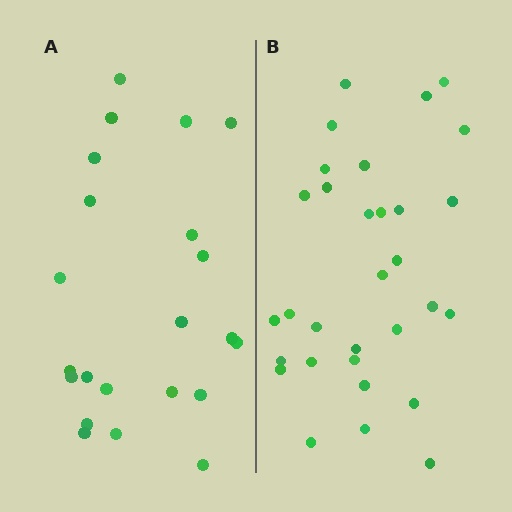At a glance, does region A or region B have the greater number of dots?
Region B (the right region) has more dots.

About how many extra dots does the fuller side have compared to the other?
Region B has roughly 8 or so more dots than region A.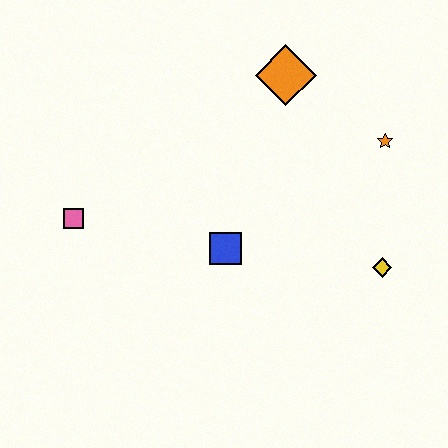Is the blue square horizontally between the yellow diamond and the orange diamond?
No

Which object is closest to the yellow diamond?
The orange star is closest to the yellow diamond.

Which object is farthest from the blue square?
The orange star is farthest from the blue square.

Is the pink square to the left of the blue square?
Yes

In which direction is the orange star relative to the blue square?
The orange star is to the right of the blue square.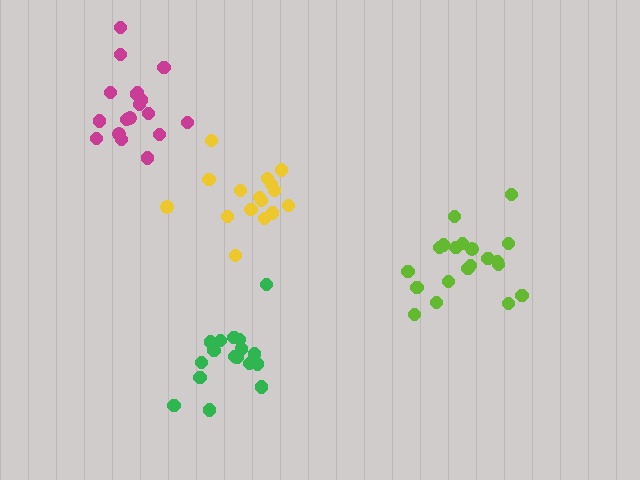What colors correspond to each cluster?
The clusters are colored: yellow, magenta, green, lime.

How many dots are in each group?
Group 1: 16 dots, Group 2: 18 dots, Group 3: 17 dots, Group 4: 20 dots (71 total).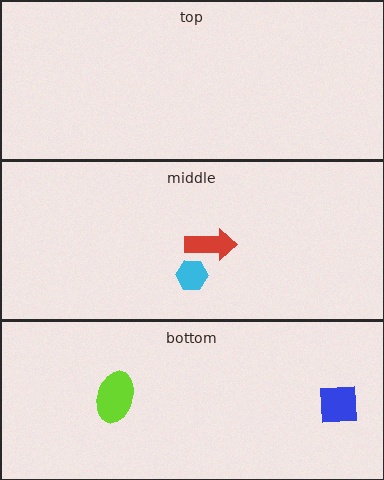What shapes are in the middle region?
The cyan hexagon, the red arrow.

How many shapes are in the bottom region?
2.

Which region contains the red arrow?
The middle region.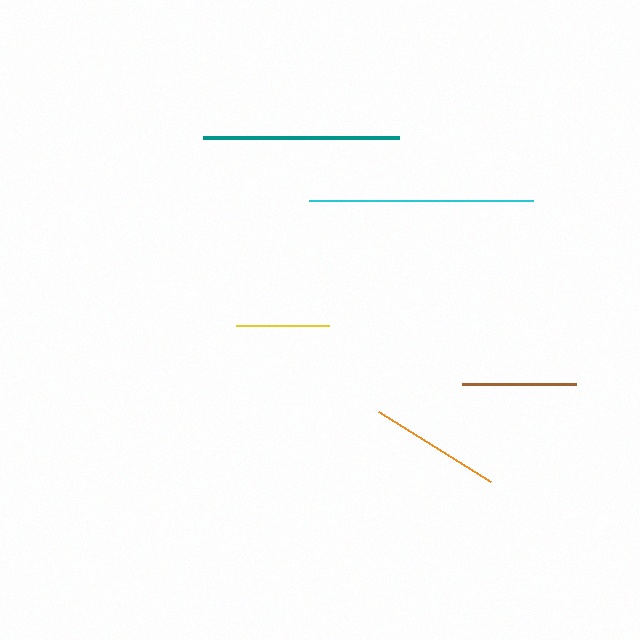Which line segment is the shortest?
The yellow line is the shortest at approximately 93 pixels.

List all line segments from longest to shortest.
From longest to shortest: cyan, teal, orange, brown, yellow.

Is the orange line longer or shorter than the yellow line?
The orange line is longer than the yellow line.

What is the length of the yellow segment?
The yellow segment is approximately 93 pixels long.